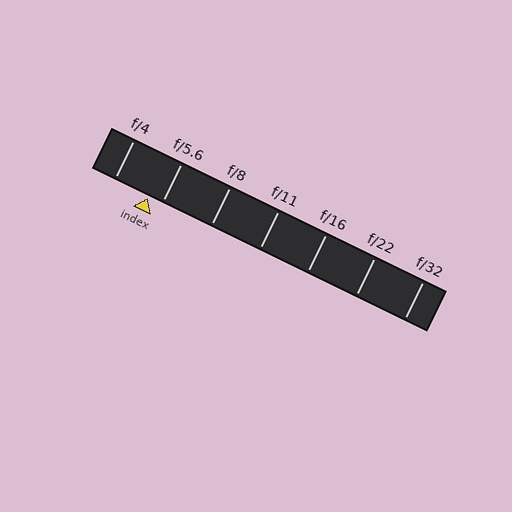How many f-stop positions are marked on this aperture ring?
There are 7 f-stop positions marked.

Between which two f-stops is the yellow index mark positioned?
The index mark is between f/4 and f/5.6.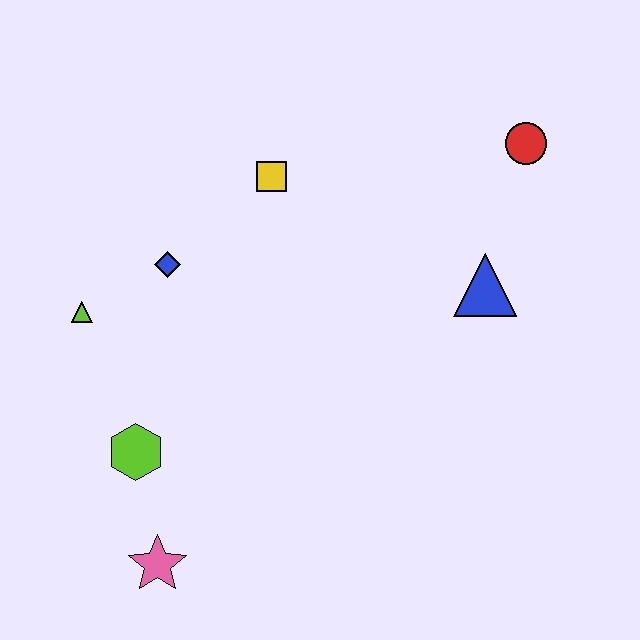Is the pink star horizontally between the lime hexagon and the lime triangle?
No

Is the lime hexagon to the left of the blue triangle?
Yes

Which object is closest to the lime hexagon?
The pink star is closest to the lime hexagon.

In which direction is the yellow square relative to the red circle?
The yellow square is to the left of the red circle.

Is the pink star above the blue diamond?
No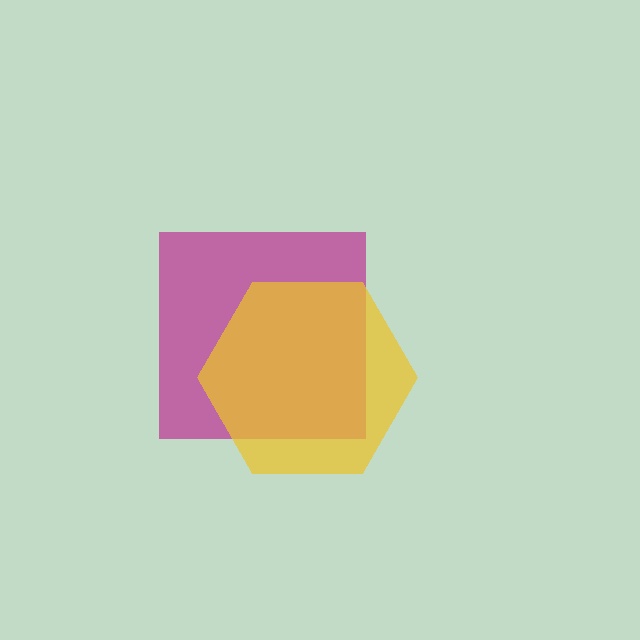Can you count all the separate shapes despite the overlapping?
Yes, there are 2 separate shapes.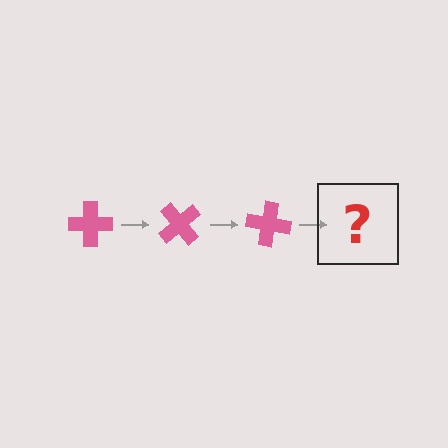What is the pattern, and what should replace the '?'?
The pattern is that the cross rotates 50 degrees each step. The '?' should be a pink cross rotated 150 degrees.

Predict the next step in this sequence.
The next step is a pink cross rotated 150 degrees.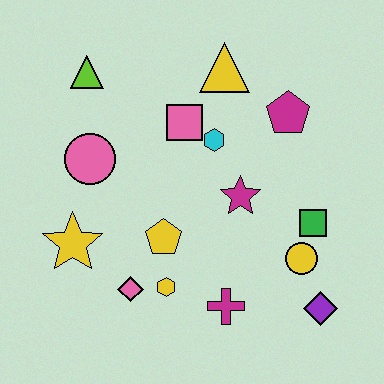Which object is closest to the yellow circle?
The green square is closest to the yellow circle.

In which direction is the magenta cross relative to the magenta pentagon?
The magenta cross is below the magenta pentagon.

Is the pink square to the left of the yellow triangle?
Yes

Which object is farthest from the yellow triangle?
The purple diamond is farthest from the yellow triangle.